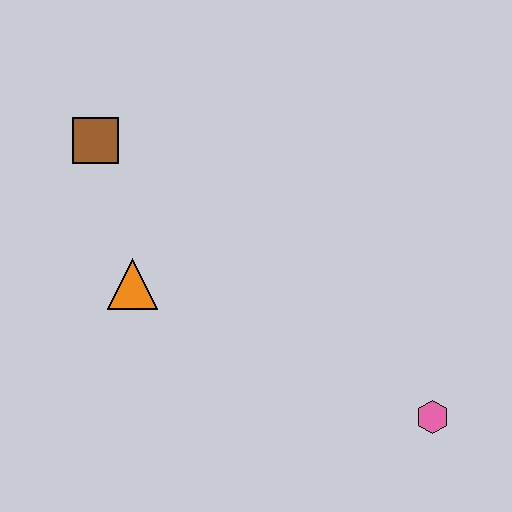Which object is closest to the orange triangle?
The brown square is closest to the orange triangle.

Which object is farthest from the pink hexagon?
The brown square is farthest from the pink hexagon.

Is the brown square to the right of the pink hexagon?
No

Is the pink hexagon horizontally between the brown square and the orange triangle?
No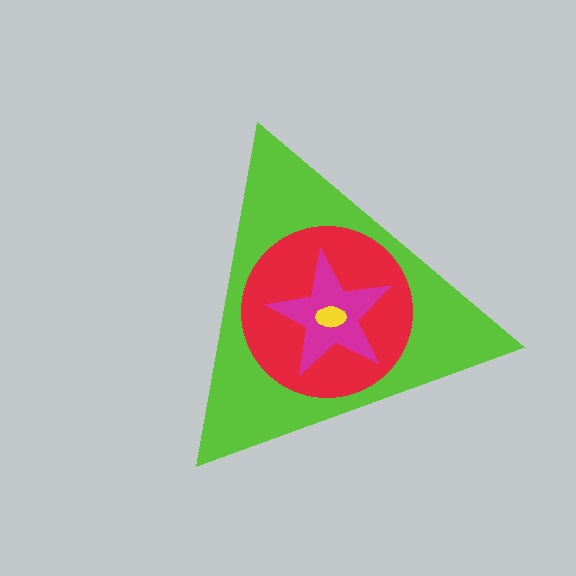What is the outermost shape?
The lime triangle.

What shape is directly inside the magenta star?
The yellow ellipse.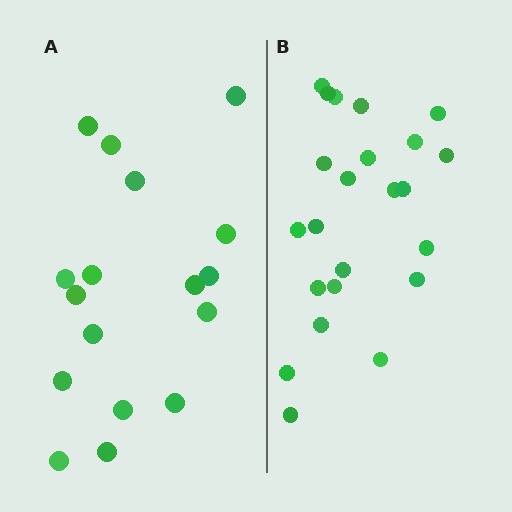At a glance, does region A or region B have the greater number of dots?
Region B (the right region) has more dots.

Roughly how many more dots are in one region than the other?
Region B has about 6 more dots than region A.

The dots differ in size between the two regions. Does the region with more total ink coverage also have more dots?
No. Region A has more total ink coverage because its dots are larger, but region B actually contains more individual dots. Total area can be misleading — the number of items is what matters here.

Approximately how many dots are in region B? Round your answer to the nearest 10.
About 20 dots. (The exact count is 23, which rounds to 20.)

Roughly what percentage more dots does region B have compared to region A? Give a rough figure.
About 35% more.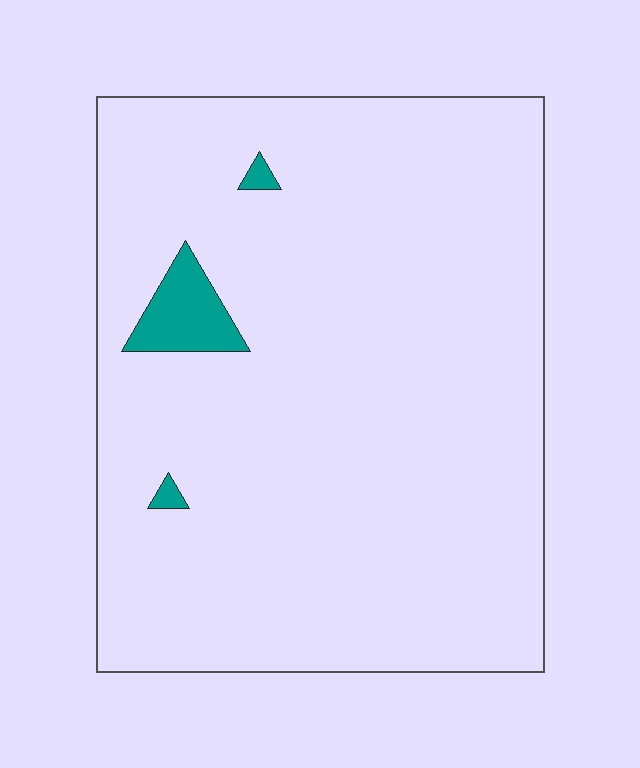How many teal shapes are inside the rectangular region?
3.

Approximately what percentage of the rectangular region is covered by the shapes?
Approximately 5%.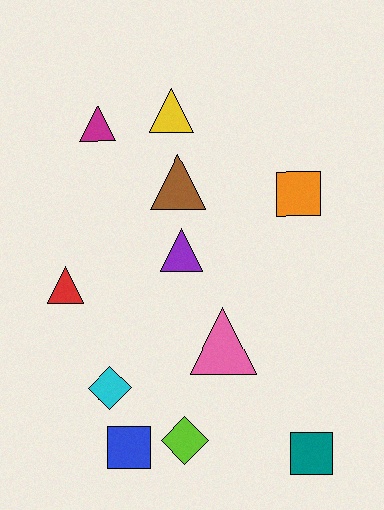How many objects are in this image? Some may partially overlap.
There are 11 objects.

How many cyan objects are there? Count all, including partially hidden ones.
There is 1 cyan object.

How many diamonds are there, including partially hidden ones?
There are 2 diamonds.